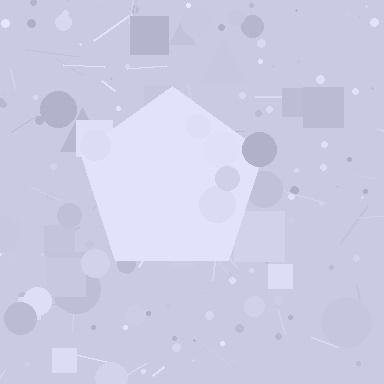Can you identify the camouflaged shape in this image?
The camouflaged shape is a pentagon.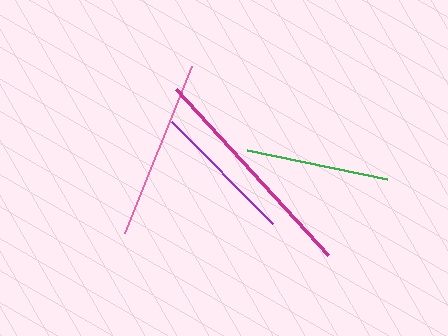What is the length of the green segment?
The green segment is approximately 144 pixels long.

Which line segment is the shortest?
The purple line is the shortest at approximately 144 pixels.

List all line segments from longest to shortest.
From longest to shortest: magenta, pink, green, purple.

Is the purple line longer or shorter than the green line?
The green line is longer than the purple line.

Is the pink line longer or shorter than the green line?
The pink line is longer than the green line.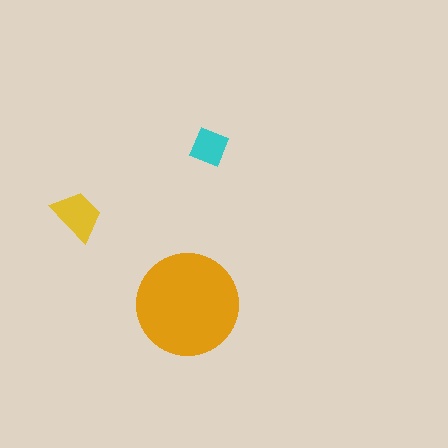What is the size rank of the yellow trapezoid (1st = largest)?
2nd.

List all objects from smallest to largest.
The cyan diamond, the yellow trapezoid, the orange circle.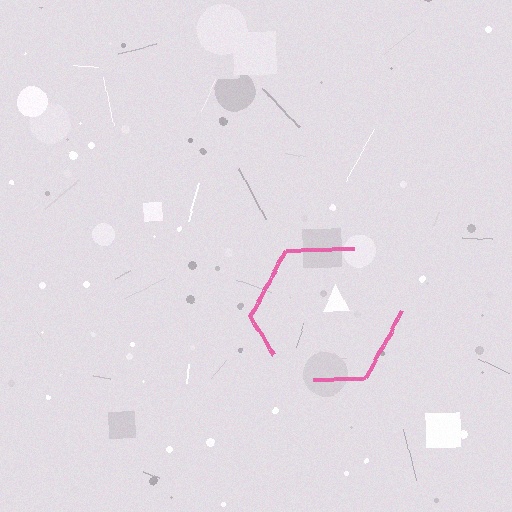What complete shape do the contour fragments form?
The contour fragments form a hexagon.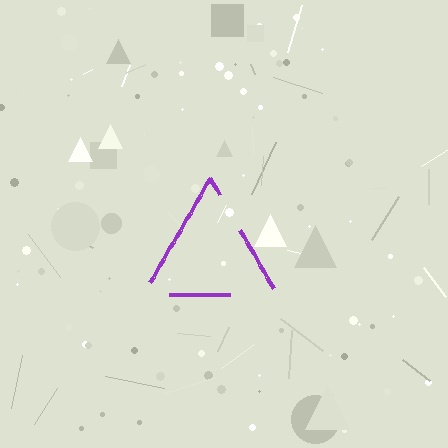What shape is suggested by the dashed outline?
The dashed outline suggests a triangle.